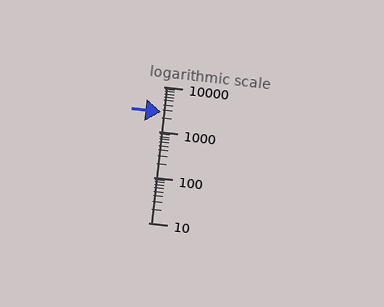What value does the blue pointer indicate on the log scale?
The pointer indicates approximately 2800.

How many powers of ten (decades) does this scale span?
The scale spans 3 decades, from 10 to 10000.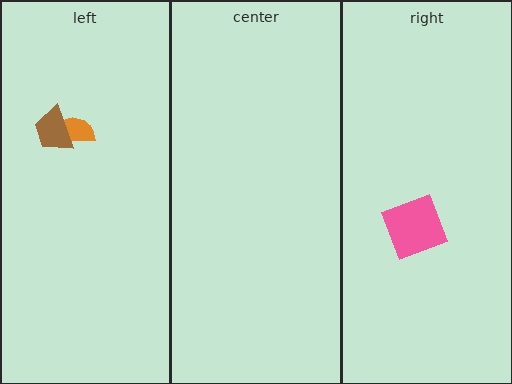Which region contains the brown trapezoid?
The left region.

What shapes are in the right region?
The pink square.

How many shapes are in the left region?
2.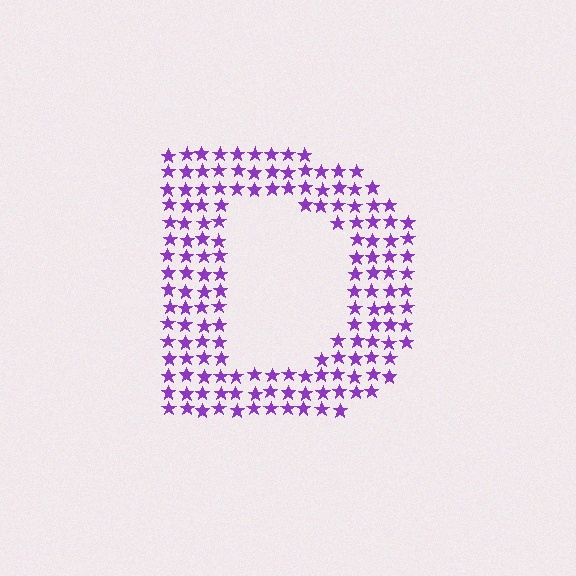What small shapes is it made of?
It is made of small stars.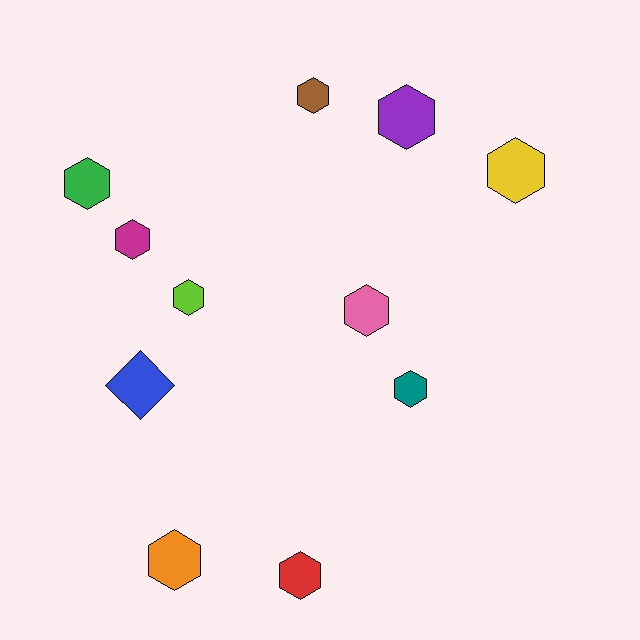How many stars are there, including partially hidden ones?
There are no stars.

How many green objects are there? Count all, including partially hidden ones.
There is 1 green object.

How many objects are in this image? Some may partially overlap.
There are 11 objects.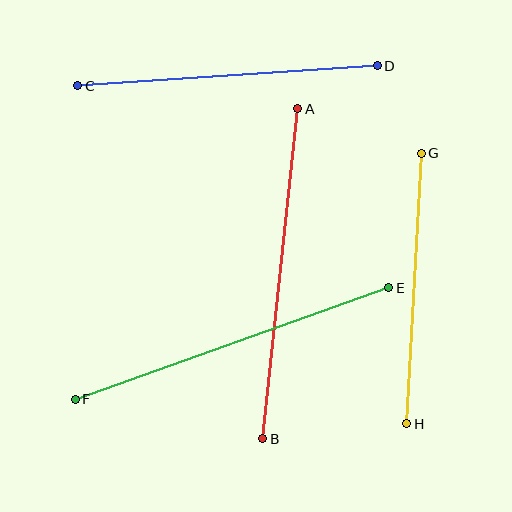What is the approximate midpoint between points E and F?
The midpoint is at approximately (232, 343) pixels.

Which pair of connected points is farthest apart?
Points E and F are farthest apart.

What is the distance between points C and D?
The distance is approximately 300 pixels.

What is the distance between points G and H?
The distance is approximately 271 pixels.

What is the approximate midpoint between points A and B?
The midpoint is at approximately (280, 274) pixels.